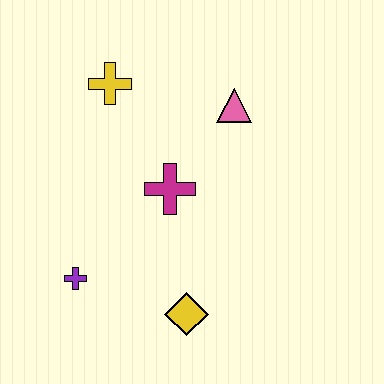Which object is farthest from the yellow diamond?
The yellow cross is farthest from the yellow diamond.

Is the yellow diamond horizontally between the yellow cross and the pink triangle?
Yes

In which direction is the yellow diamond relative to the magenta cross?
The yellow diamond is below the magenta cross.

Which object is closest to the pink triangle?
The magenta cross is closest to the pink triangle.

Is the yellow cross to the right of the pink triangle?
No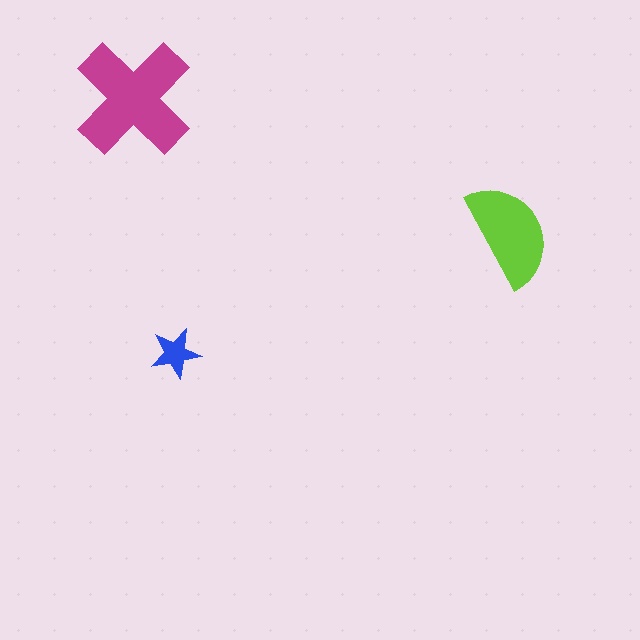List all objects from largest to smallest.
The magenta cross, the lime semicircle, the blue star.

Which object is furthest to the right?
The lime semicircle is rightmost.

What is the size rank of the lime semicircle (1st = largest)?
2nd.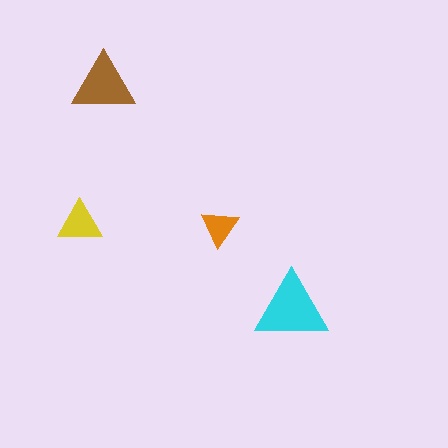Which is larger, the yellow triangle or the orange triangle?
The yellow one.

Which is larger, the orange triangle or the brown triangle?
The brown one.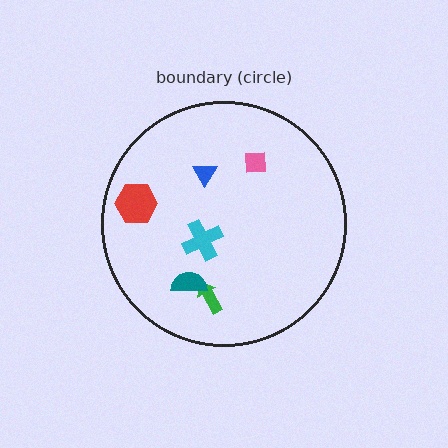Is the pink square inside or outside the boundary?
Inside.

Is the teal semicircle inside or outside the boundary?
Inside.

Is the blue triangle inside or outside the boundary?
Inside.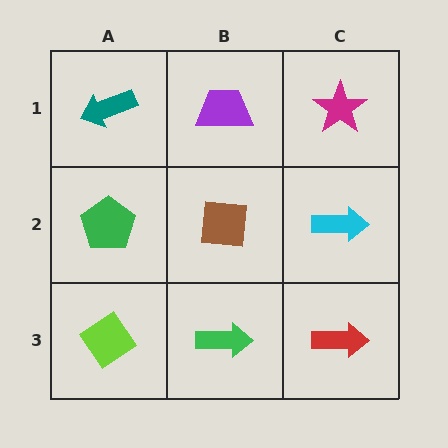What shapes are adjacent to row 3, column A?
A green pentagon (row 2, column A), a green arrow (row 3, column B).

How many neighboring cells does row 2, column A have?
3.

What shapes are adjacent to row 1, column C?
A cyan arrow (row 2, column C), a purple trapezoid (row 1, column B).